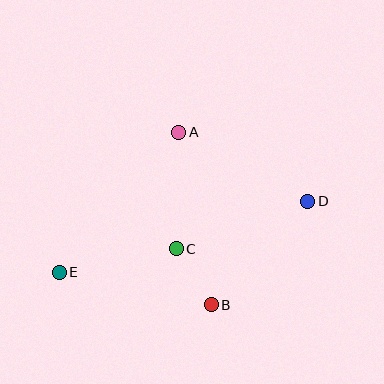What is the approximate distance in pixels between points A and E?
The distance between A and E is approximately 184 pixels.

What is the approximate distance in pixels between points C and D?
The distance between C and D is approximately 140 pixels.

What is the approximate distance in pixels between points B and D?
The distance between B and D is approximately 142 pixels.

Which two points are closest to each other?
Points B and C are closest to each other.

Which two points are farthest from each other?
Points D and E are farthest from each other.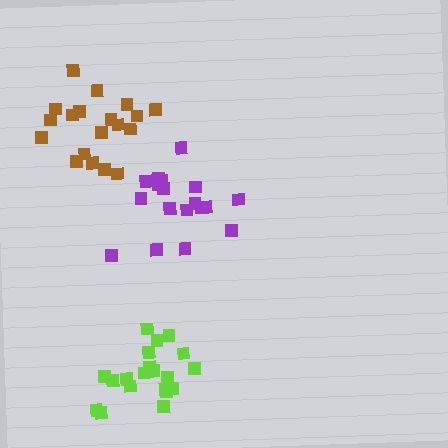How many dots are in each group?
Group 1: 20 dots, Group 2: 19 dots, Group 3: 18 dots (57 total).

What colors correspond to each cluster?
The clusters are colored: lime, brown, purple.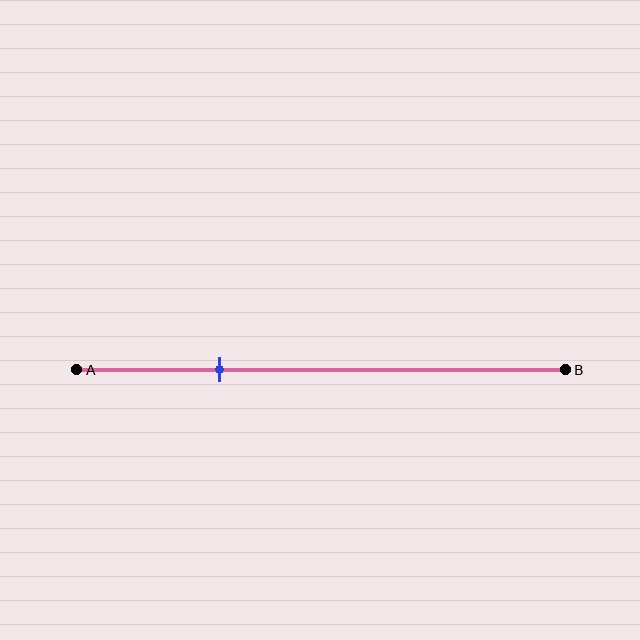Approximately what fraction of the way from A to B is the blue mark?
The blue mark is approximately 30% of the way from A to B.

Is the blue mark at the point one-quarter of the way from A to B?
No, the mark is at about 30% from A, not at the 25% one-quarter point.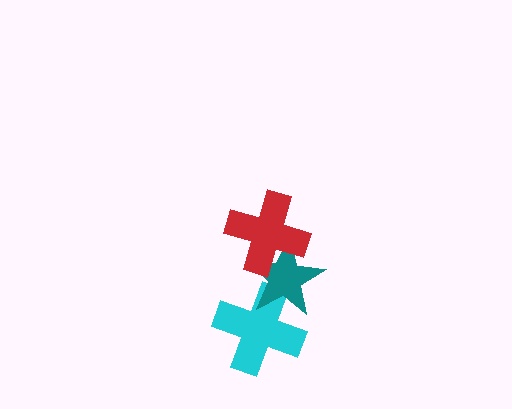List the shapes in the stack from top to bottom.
From top to bottom: the red cross, the teal star, the cyan cross.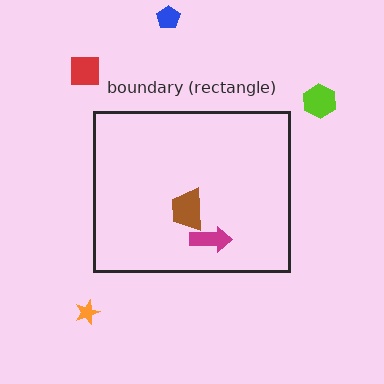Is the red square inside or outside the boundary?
Outside.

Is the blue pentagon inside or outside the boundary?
Outside.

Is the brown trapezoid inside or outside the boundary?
Inside.